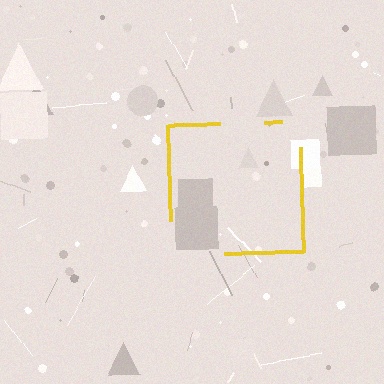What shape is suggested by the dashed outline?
The dashed outline suggests a square.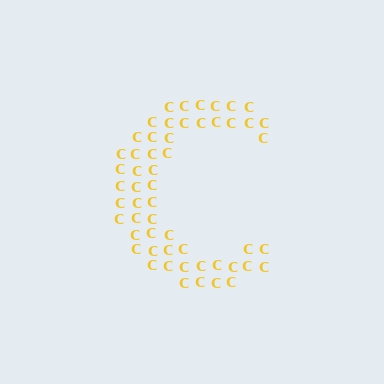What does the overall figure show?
The overall figure shows the letter C.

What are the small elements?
The small elements are letter C's.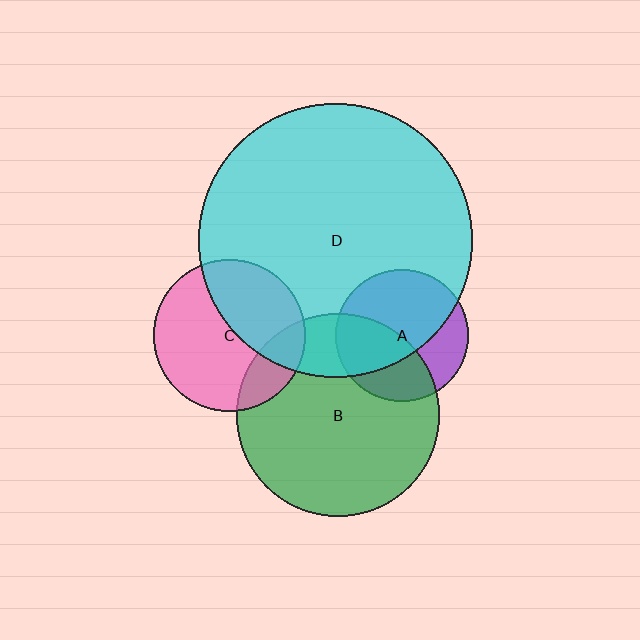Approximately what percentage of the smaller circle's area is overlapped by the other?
Approximately 20%.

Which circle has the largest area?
Circle D (cyan).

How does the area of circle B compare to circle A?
Approximately 2.4 times.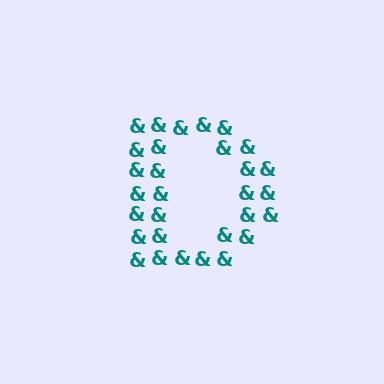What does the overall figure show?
The overall figure shows the letter D.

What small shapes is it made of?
It is made of small ampersands.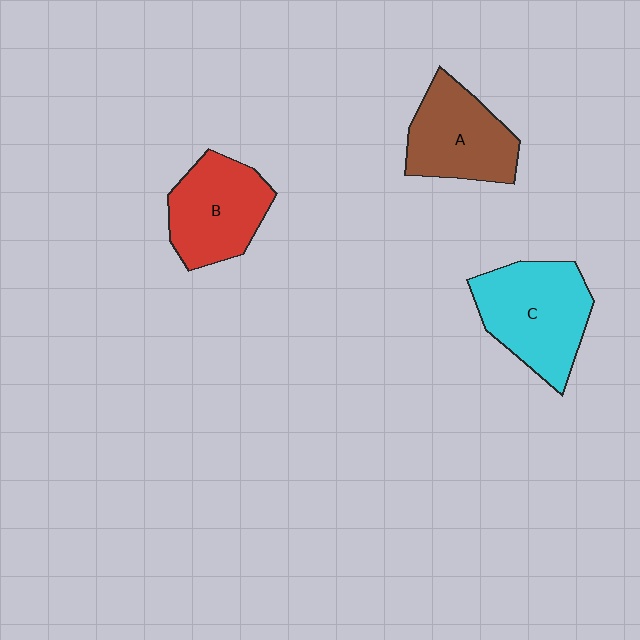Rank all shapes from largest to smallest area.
From largest to smallest: C (cyan), B (red), A (brown).